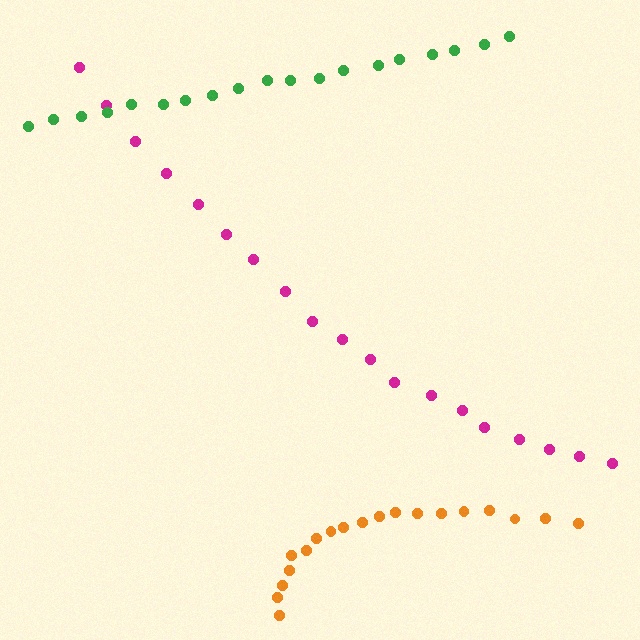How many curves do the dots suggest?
There are 3 distinct paths.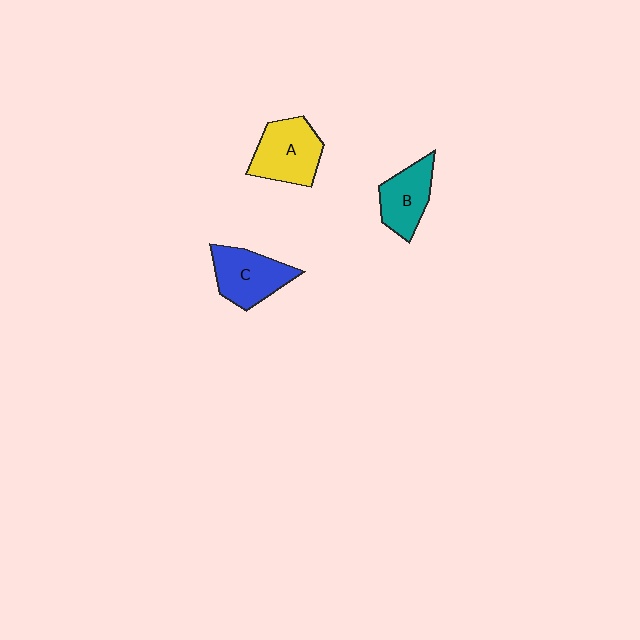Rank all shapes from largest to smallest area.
From largest to smallest: A (yellow), C (blue), B (teal).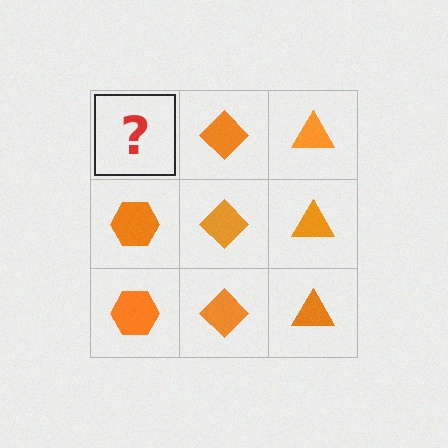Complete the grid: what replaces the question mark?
The question mark should be replaced with an orange hexagon.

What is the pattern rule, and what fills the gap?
The rule is that each column has a consistent shape. The gap should be filled with an orange hexagon.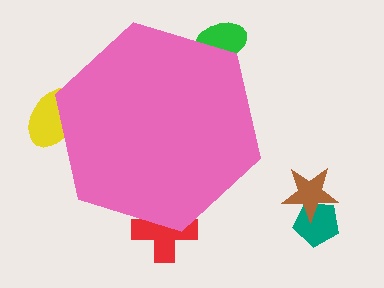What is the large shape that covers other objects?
A pink hexagon.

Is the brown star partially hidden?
No, the brown star is fully visible.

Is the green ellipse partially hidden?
Yes, the green ellipse is partially hidden behind the pink hexagon.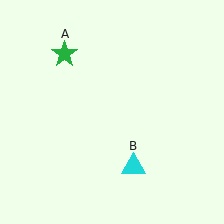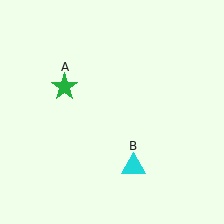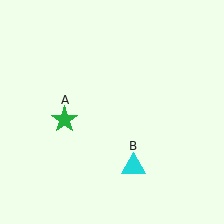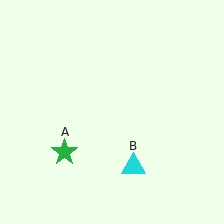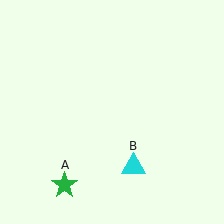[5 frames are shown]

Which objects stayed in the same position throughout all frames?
Cyan triangle (object B) remained stationary.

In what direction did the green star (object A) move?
The green star (object A) moved down.